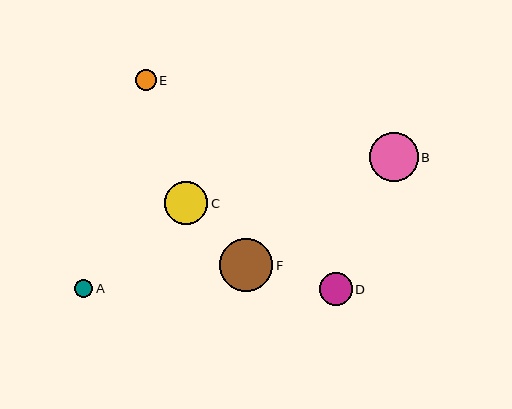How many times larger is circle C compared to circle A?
Circle C is approximately 2.4 times the size of circle A.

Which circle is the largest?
Circle F is the largest with a size of approximately 53 pixels.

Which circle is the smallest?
Circle A is the smallest with a size of approximately 18 pixels.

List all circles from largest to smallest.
From largest to smallest: F, B, C, D, E, A.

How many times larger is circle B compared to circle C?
Circle B is approximately 1.1 times the size of circle C.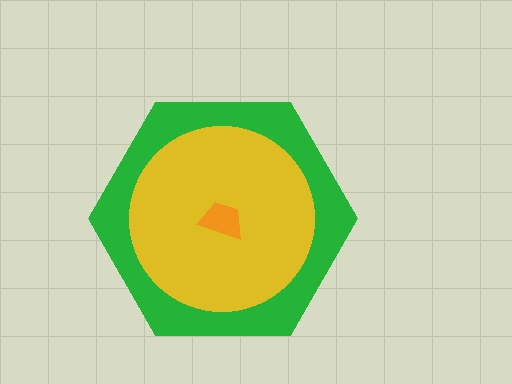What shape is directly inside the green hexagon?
The yellow circle.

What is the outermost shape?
The green hexagon.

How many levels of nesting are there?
3.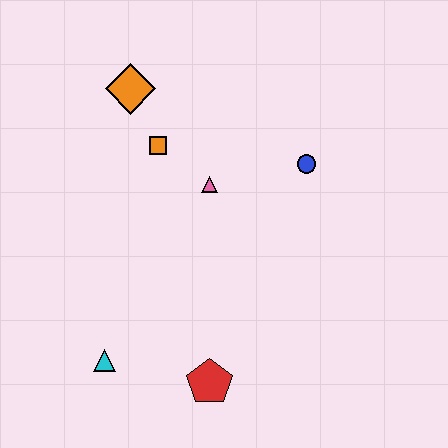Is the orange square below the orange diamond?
Yes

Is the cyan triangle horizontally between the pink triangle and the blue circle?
No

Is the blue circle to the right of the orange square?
Yes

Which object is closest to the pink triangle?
The orange square is closest to the pink triangle.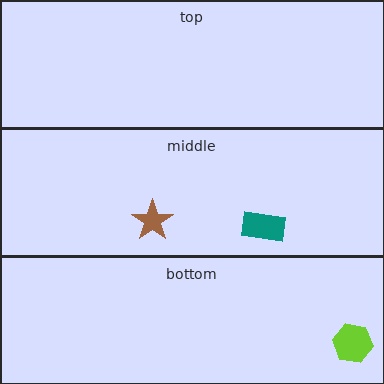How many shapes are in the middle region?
2.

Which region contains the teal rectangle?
The middle region.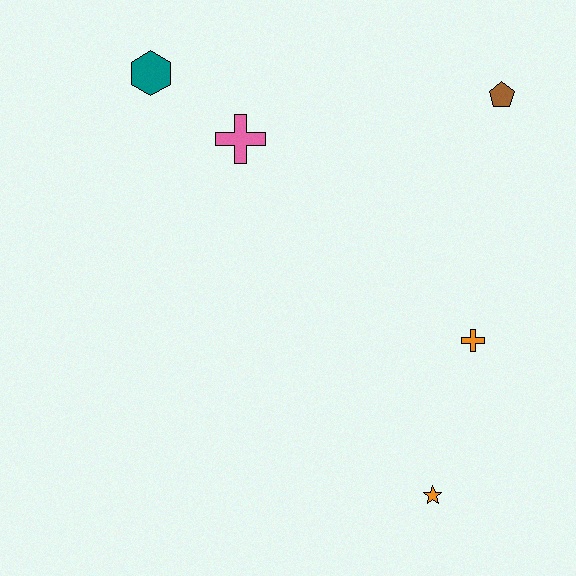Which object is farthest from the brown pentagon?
The orange star is farthest from the brown pentagon.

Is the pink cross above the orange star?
Yes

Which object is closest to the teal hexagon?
The pink cross is closest to the teal hexagon.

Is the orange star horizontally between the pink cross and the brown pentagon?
Yes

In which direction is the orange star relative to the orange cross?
The orange star is below the orange cross.